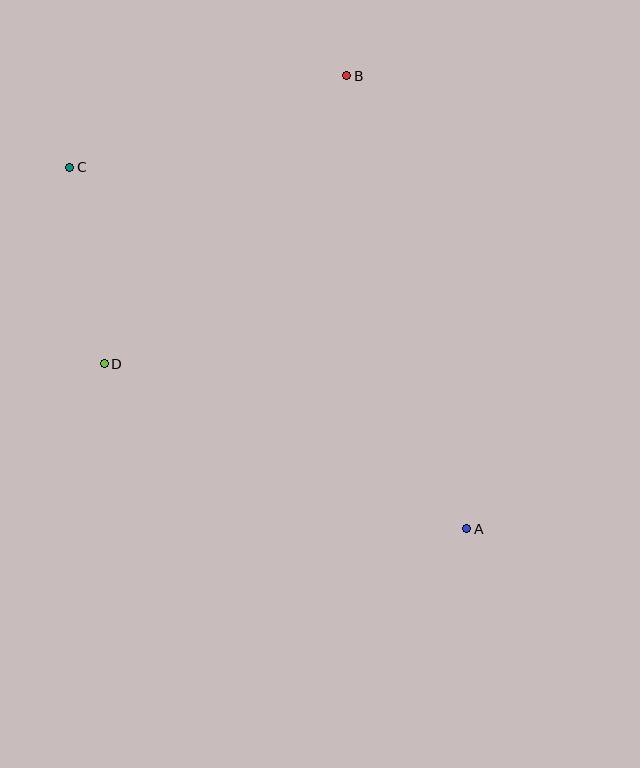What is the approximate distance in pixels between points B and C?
The distance between B and C is approximately 292 pixels.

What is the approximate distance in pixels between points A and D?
The distance between A and D is approximately 399 pixels.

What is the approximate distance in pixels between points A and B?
The distance between A and B is approximately 469 pixels.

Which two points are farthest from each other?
Points A and C are farthest from each other.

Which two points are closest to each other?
Points C and D are closest to each other.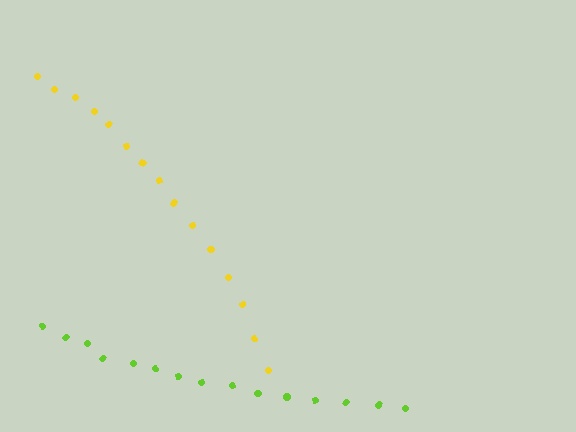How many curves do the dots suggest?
There are 2 distinct paths.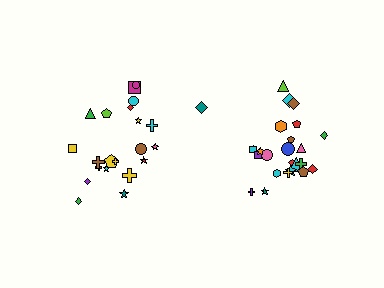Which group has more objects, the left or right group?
The right group.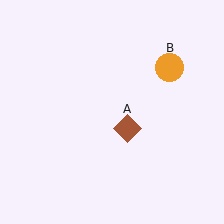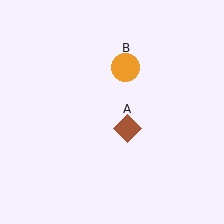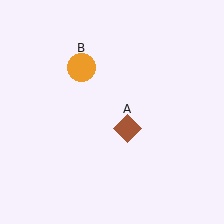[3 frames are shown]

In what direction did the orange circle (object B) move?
The orange circle (object B) moved left.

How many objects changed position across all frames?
1 object changed position: orange circle (object B).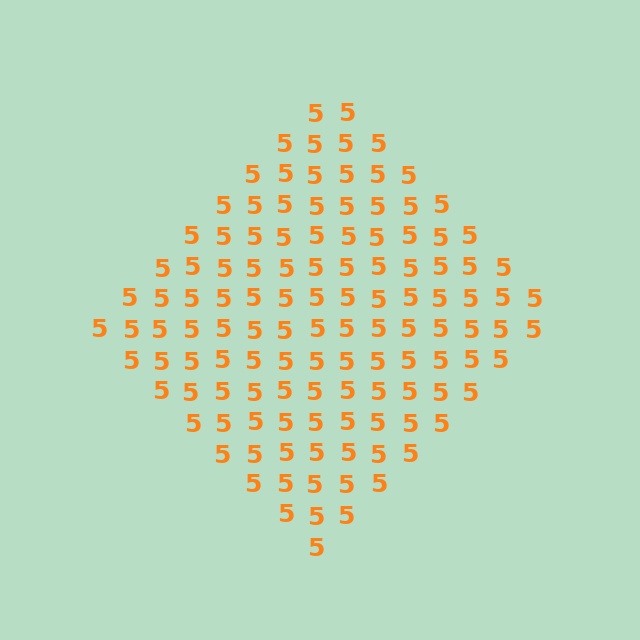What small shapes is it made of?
It is made of small digit 5's.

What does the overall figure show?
The overall figure shows a diamond.